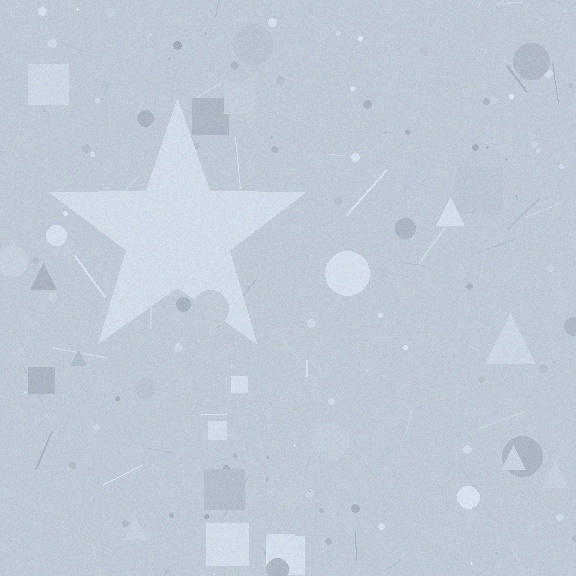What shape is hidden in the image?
A star is hidden in the image.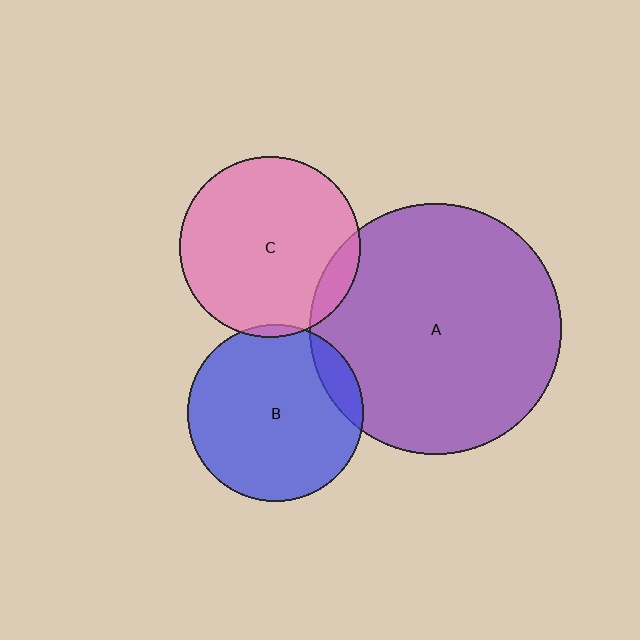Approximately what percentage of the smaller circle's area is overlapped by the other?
Approximately 10%.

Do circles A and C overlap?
Yes.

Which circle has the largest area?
Circle A (purple).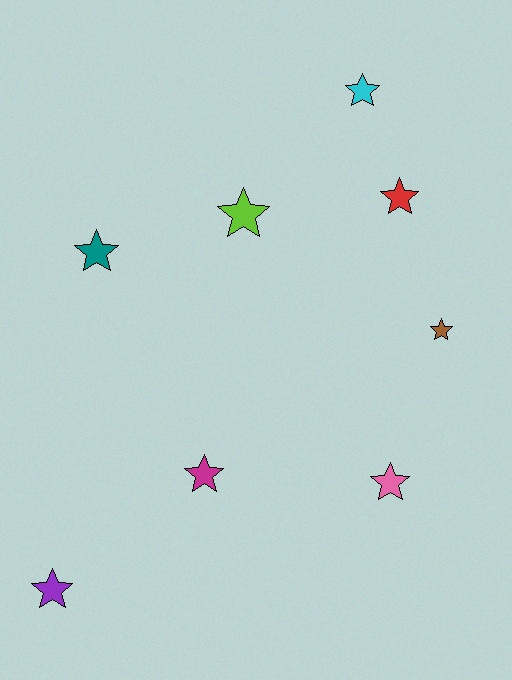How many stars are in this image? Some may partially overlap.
There are 8 stars.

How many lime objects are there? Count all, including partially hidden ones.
There is 1 lime object.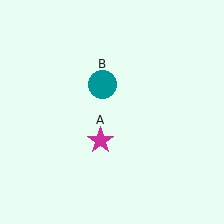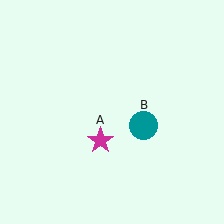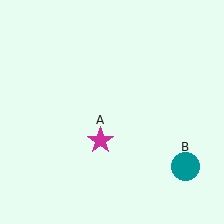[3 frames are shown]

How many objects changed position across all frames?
1 object changed position: teal circle (object B).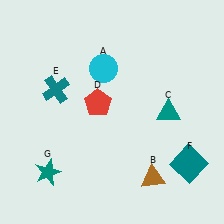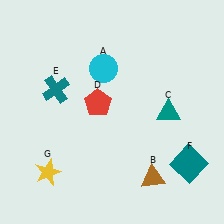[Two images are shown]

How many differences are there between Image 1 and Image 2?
There is 1 difference between the two images.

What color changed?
The star (G) changed from teal in Image 1 to yellow in Image 2.